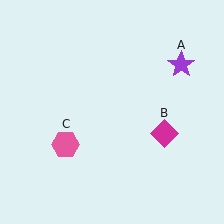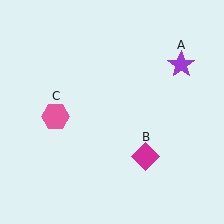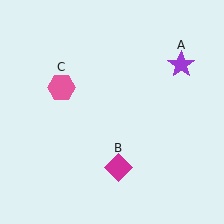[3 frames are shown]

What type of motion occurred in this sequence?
The magenta diamond (object B), pink hexagon (object C) rotated clockwise around the center of the scene.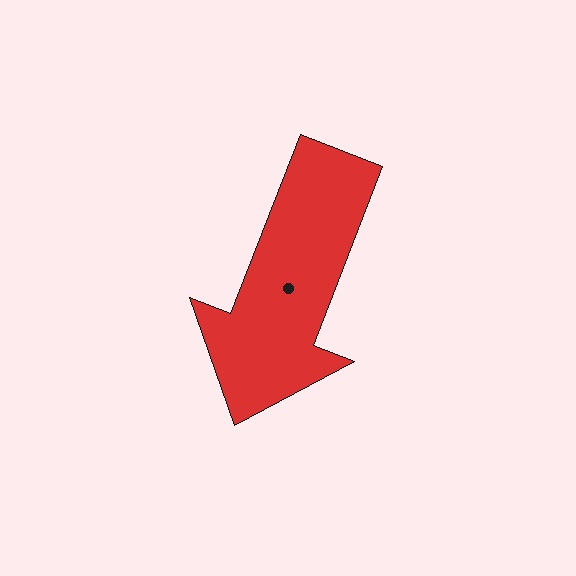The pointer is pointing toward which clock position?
Roughly 7 o'clock.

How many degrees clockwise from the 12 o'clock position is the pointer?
Approximately 201 degrees.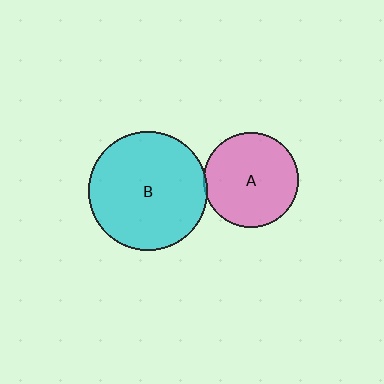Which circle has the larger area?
Circle B (cyan).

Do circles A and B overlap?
Yes.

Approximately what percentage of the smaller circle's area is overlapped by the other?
Approximately 5%.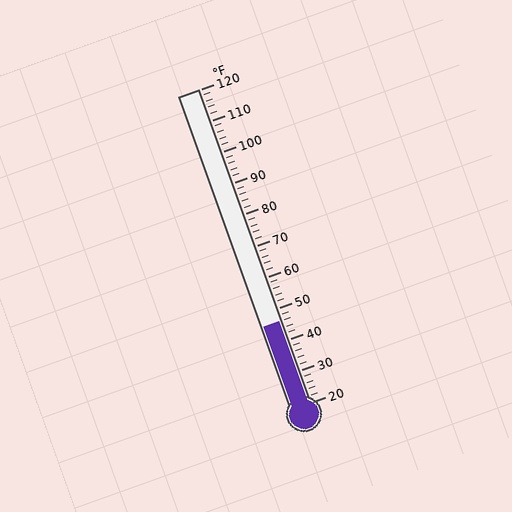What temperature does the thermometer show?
The thermometer shows approximately 46°F.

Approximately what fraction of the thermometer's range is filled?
The thermometer is filled to approximately 25% of its range.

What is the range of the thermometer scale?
The thermometer scale ranges from 20°F to 120°F.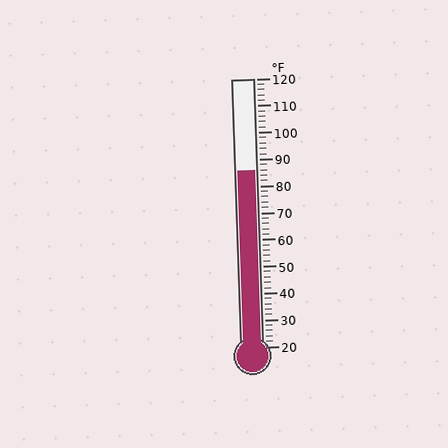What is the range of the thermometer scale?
The thermometer scale ranges from 20°F to 120°F.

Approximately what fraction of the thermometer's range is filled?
The thermometer is filled to approximately 65% of its range.